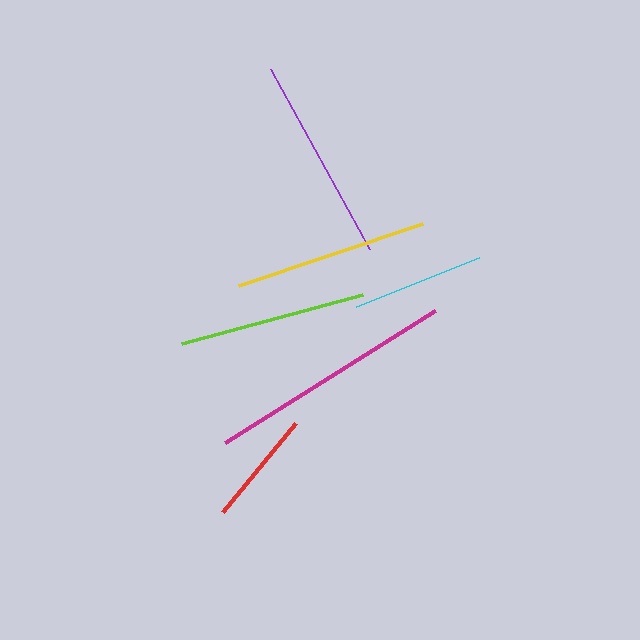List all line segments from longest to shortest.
From longest to shortest: magenta, purple, yellow, lime, cyan, red.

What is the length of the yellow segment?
The yellow segment is approximately 194 pixels long.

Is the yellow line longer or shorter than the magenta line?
The magenta line is longer than the yellow line.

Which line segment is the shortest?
The red line is the shortest at approximately 116 pixels.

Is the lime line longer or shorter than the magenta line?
The magenta line is longer than the lime line.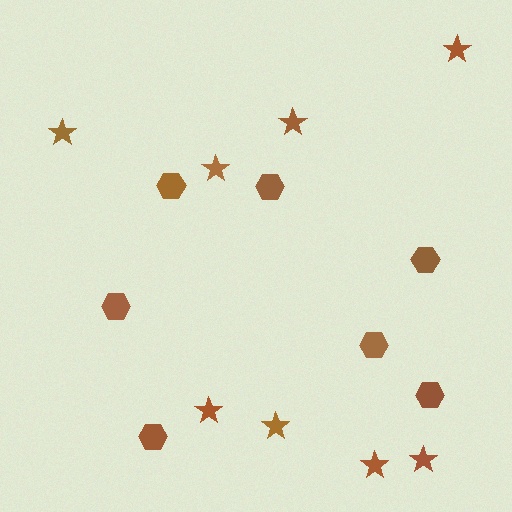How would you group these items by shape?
There are 2 groups: one group of hexagons (7) and one group of stars (8).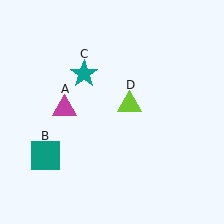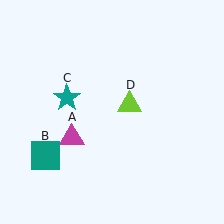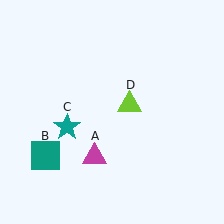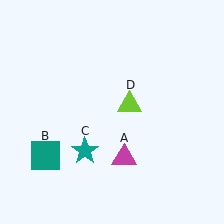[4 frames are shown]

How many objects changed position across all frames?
2 objects changed position: magenta triangle (object A), teal star (object C).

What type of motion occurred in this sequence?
The magenta triangle (object A), teal star (object C) rotated counterclockwise around the center of the scene.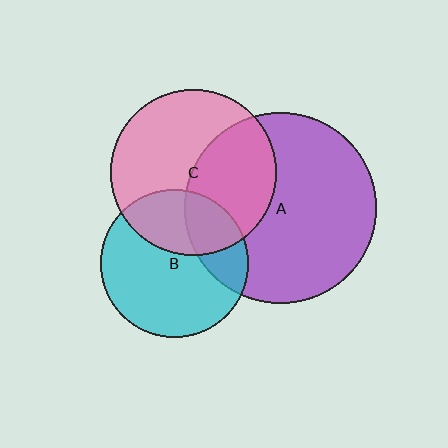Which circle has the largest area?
Circle A (purple).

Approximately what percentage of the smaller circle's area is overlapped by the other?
Approximately 25%.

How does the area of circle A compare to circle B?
Approximately 1.7 times.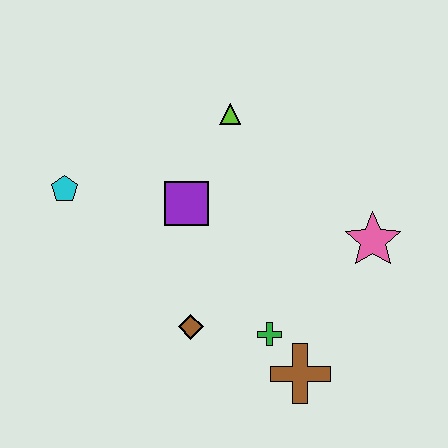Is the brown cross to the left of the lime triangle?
No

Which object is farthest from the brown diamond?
The lime triangle is farthest from the brown diamond.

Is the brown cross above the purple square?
No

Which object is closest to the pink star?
The green cross is closest to the pink star.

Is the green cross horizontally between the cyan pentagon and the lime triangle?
No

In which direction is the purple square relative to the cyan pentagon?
The purple square is to the right of the cyan pentagon.